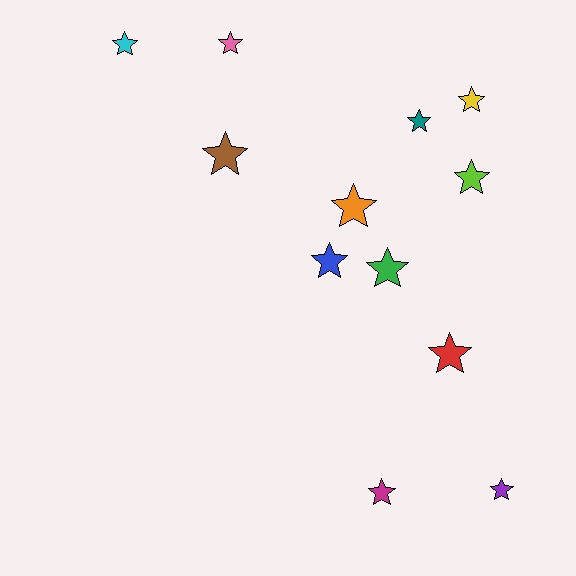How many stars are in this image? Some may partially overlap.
There are 12 stars.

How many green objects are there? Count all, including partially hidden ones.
There is 1 green object.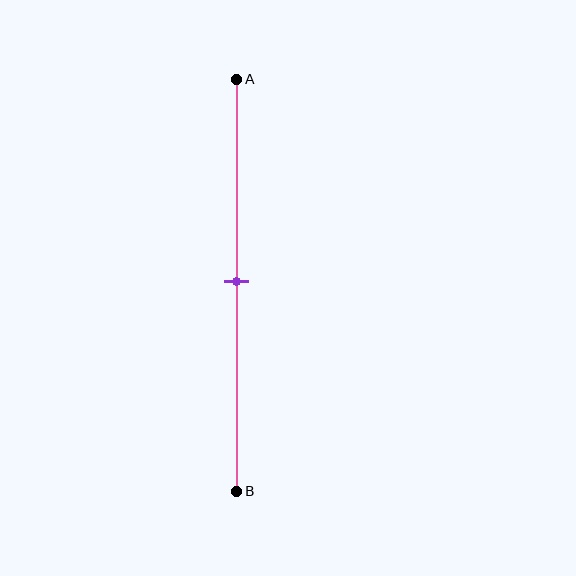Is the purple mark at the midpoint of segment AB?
Yes, the mark is approximately at the midpoint.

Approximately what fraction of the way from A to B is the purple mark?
The purple mark is approximately 50% of the way from A to B.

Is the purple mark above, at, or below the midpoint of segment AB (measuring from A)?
The purple mark is approximately at the midpoint of segment AB.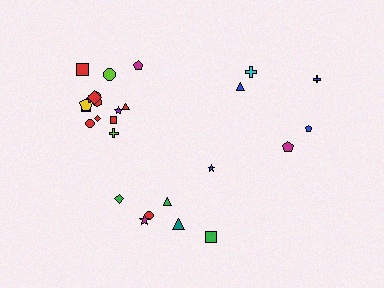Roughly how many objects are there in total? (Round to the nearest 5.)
Roughly 25 objects in total.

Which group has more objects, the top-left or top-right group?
The top-left group.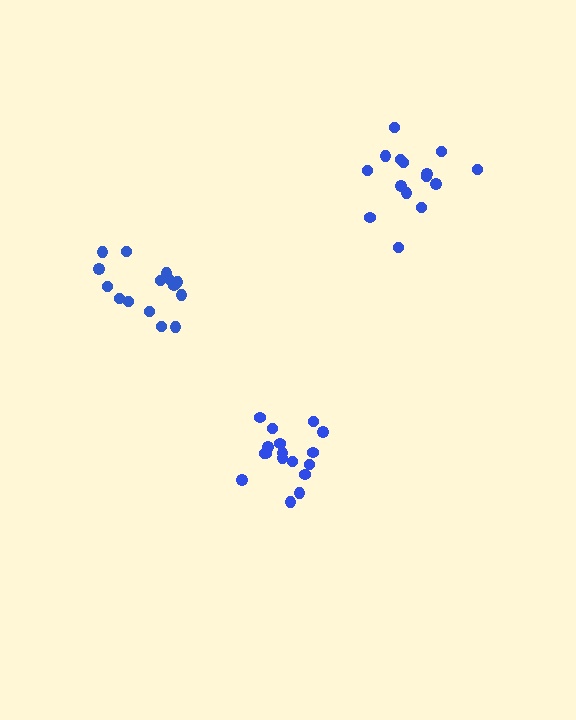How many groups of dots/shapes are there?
There are 3 groups.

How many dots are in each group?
Group 1: 17 dots, Group 2: 15 dots, Group 3: 15 dots (47 total).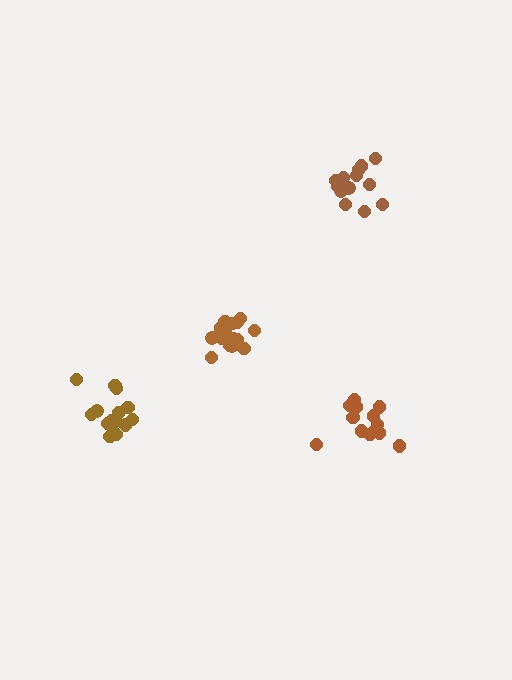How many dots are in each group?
Group 1: 14 dots, Group 2: 15 dots, Group 3: 19 dots, Group 4: 14 dots (62 total).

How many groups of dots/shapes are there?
There are 4 groups.